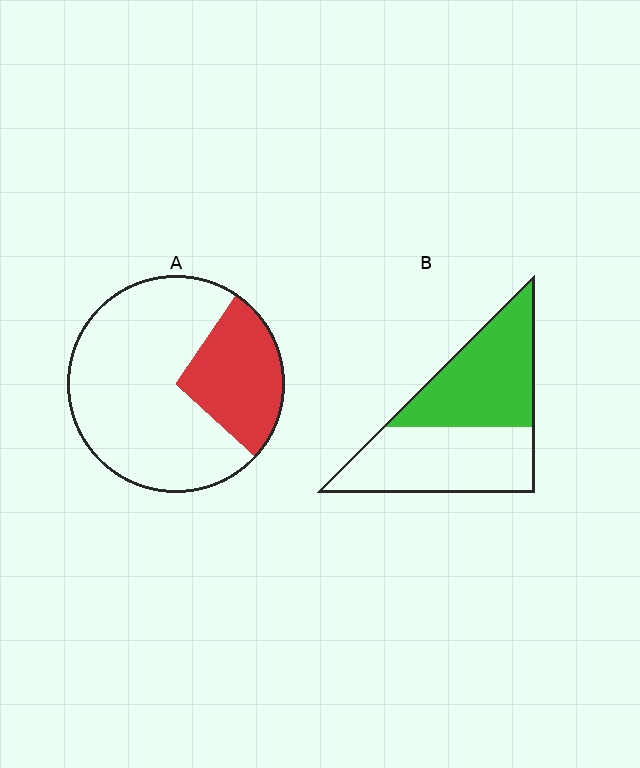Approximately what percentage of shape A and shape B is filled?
A is approximately 30% and B is approximately 50%.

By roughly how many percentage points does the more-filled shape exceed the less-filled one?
By roughly 20 percentage points (B over A).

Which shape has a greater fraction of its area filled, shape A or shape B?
Shape B.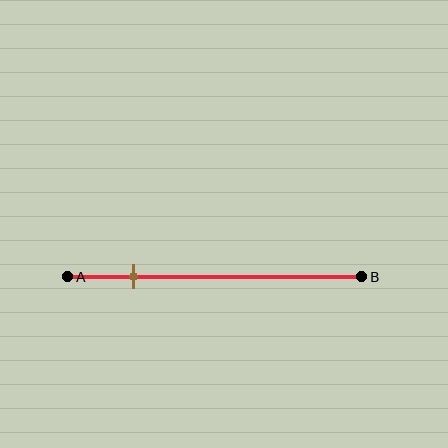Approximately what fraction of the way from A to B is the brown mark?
The brown mark is approximately 25% of the way from A to B.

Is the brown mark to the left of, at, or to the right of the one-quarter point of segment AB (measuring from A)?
The brown mark is approximately at the one-quarter point of segment AB.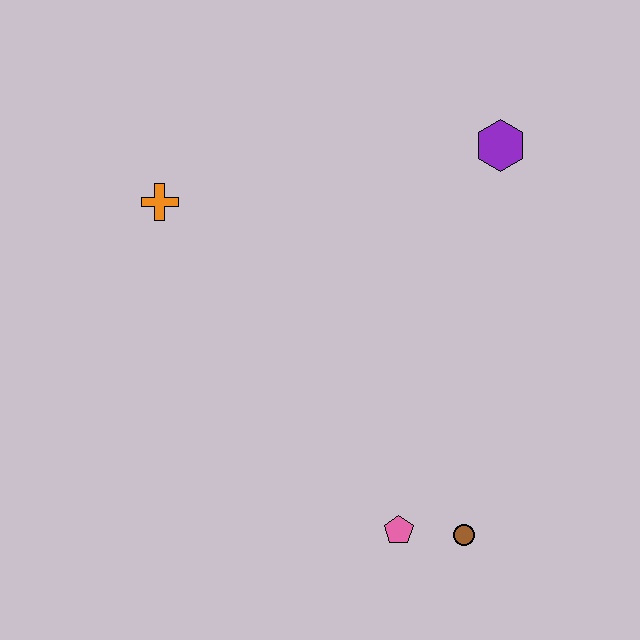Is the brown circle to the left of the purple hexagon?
Yes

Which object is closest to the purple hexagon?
The orange cross is closest to the purple hexagon.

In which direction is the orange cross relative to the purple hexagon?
The orange cross is to the left of the purple hexagon.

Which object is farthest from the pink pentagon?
The orange cross is farthest from the pink pentagon.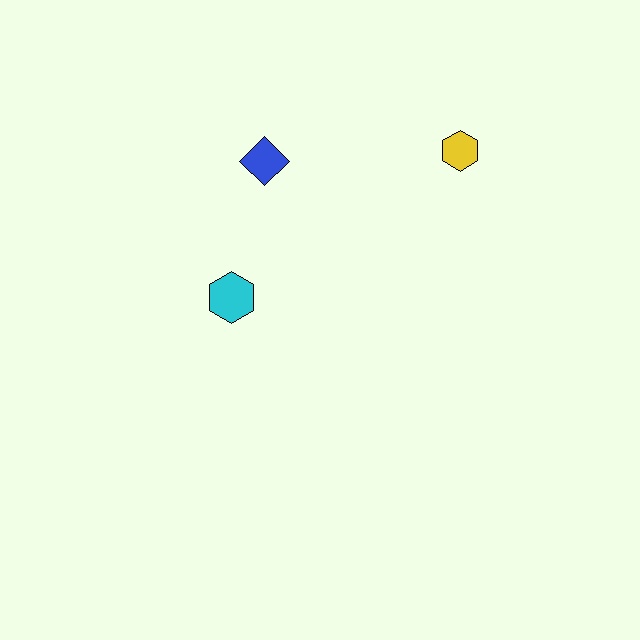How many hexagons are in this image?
There are 2 hexagons.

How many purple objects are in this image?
There are no purple objects.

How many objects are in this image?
There are 3 objects.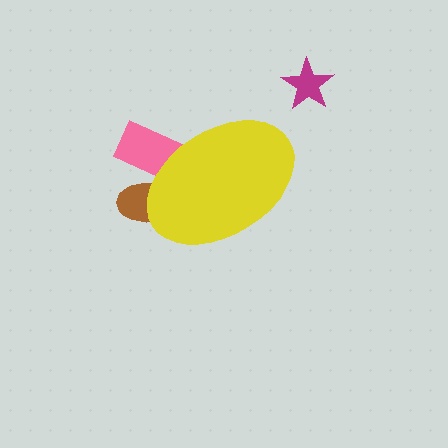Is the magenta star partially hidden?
No, the magenta star is fully visible.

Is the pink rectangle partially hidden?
Yes, the pink rectangle is partially hidden behind the yellow ellipse.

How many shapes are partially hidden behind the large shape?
2 shapes are partially hidden.